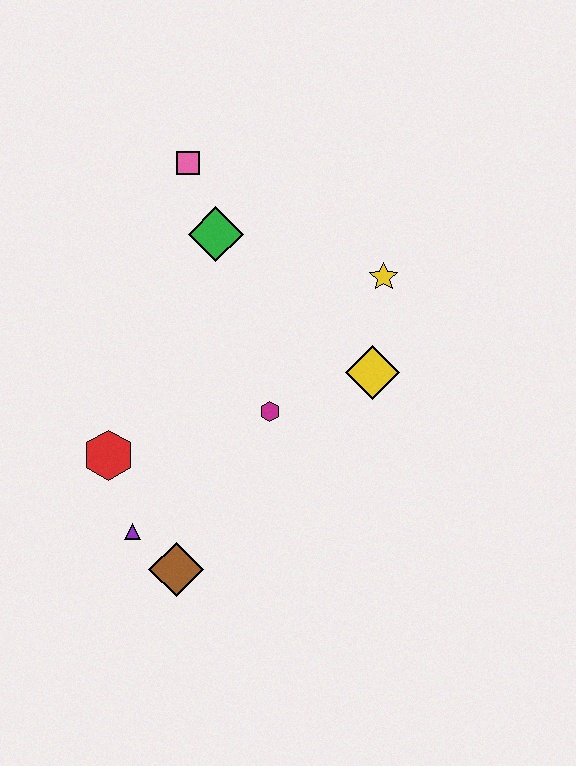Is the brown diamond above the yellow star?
No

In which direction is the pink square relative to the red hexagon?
The pink square is above the red hexagon.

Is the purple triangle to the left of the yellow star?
Yes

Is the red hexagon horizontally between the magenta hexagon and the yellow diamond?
No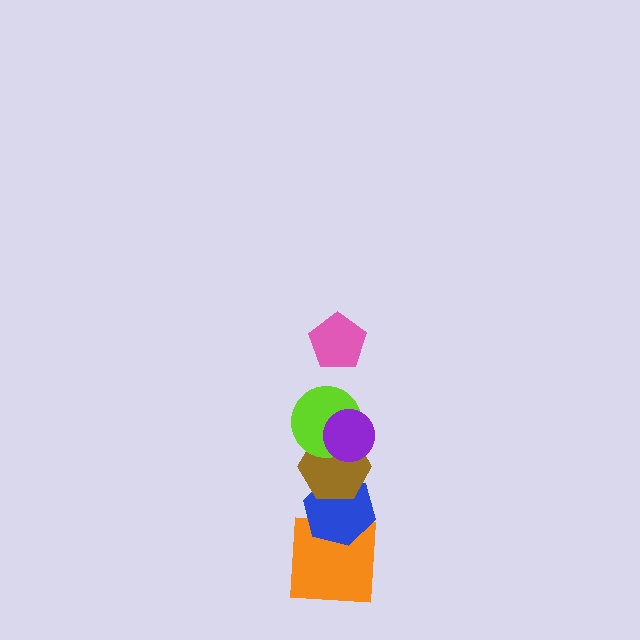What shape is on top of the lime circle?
The purple circle is on top of the lime circle.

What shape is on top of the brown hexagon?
The lime circle is on top of the brown hexagon.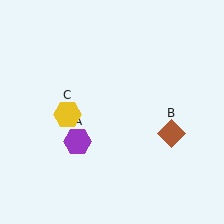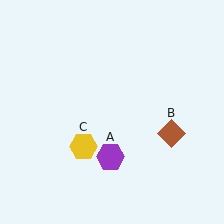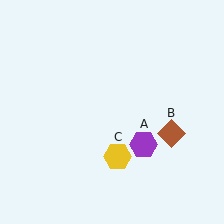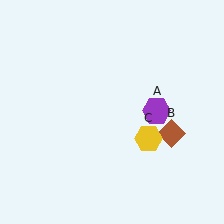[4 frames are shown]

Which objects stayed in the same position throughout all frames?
Brown diamond (object B) remained stationary.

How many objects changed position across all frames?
2 objects changed position: purple hexagon (object A), yellow hexagon (object C).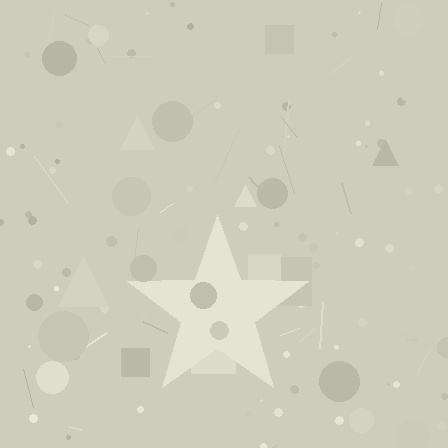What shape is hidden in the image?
A star is hidden in the image.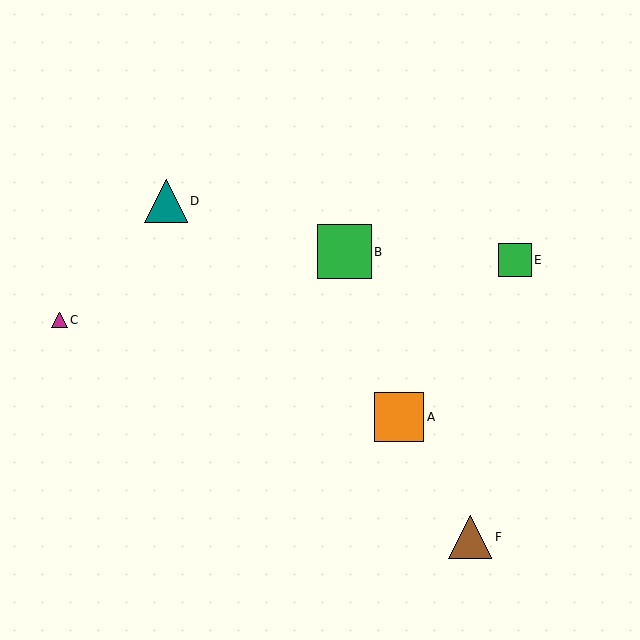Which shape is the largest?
The green square (labeled B) is the largest.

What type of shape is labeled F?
Shape F is a brown triangle.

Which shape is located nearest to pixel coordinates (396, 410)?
The orange square (labeled A) at (399, 417) is nearest to that location.